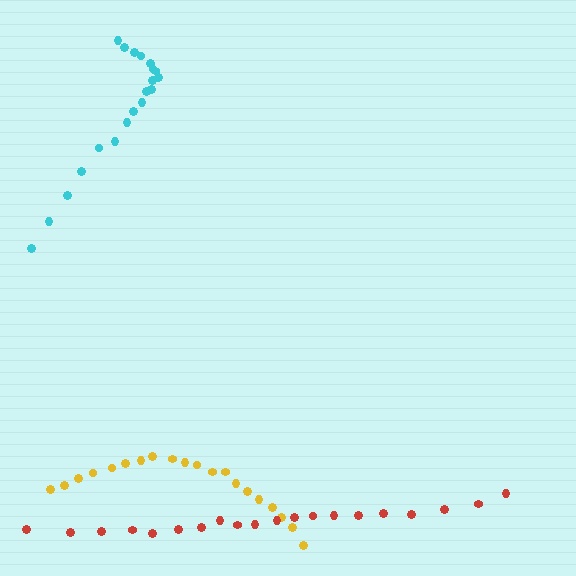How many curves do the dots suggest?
There are 3 distinct paths.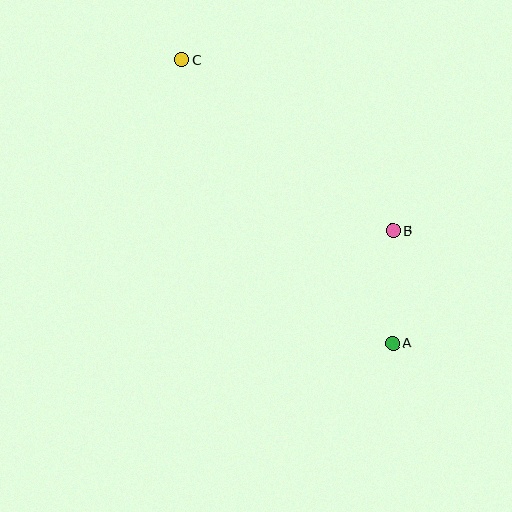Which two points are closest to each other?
Points A and B are closest to each other.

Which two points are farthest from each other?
Points A and C are farthest from each other.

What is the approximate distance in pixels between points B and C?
The distance between B and C is approximately 272 pixels.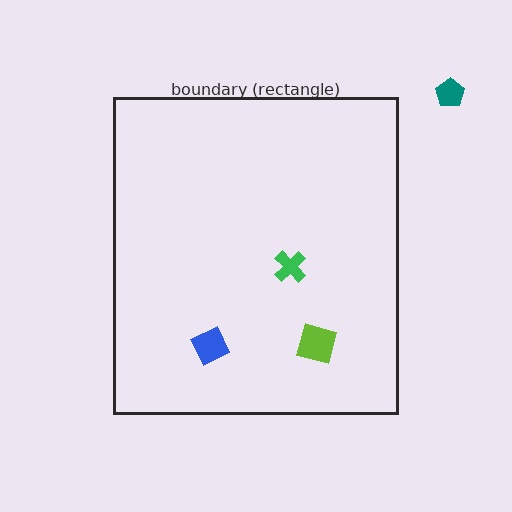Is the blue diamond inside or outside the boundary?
Inside.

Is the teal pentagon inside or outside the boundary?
Outside.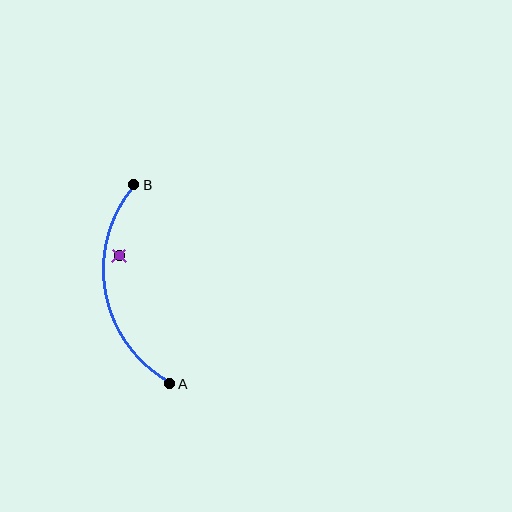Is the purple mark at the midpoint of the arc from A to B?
No — the purple mark does not lie on the arc at all. It sits slightly inside the curve.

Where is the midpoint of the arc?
The arc midpoint is the point on the curve farthest from the straight line joining A and B. It sits to the left of that line.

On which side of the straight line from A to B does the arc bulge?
The arc bulges to the left of the straight line connecting A and B.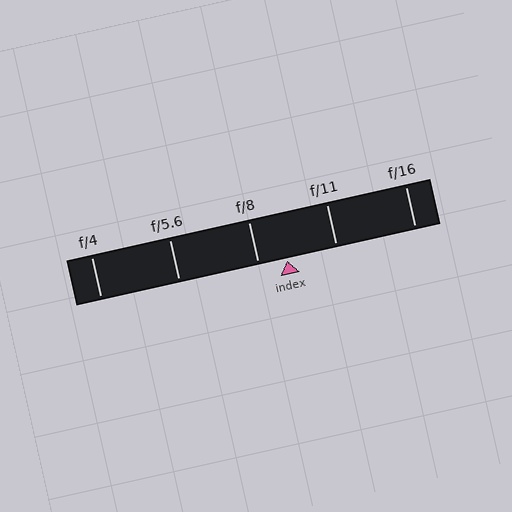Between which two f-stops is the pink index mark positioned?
The index mark is between f/8 and f/11.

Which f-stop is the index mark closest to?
The index mark is closest to f/8.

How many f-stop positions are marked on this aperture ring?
There are 5 f-stop positions marked.